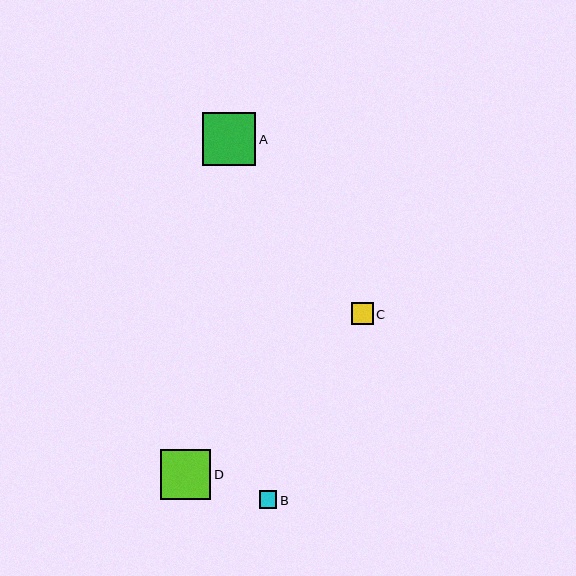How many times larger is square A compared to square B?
Square A is approximately 3.0 times the size of square B.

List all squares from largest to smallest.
From largest to smallest: A, D, C, B.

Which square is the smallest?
Square B is the smallest with a size of approximately 17 pixels.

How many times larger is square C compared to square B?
Square C is approximately 1.2 times the size of square B.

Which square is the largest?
Square A is the largest with a size of approximately 53 pixels.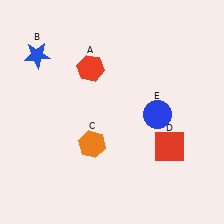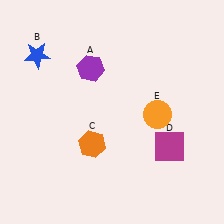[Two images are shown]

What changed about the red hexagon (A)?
In Image 1, A is red. In Image 2, it changed to purple.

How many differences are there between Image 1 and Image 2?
There are 3 differences between the two images.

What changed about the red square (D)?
In Image 1, D is red. In Image 2, it changed to magenta.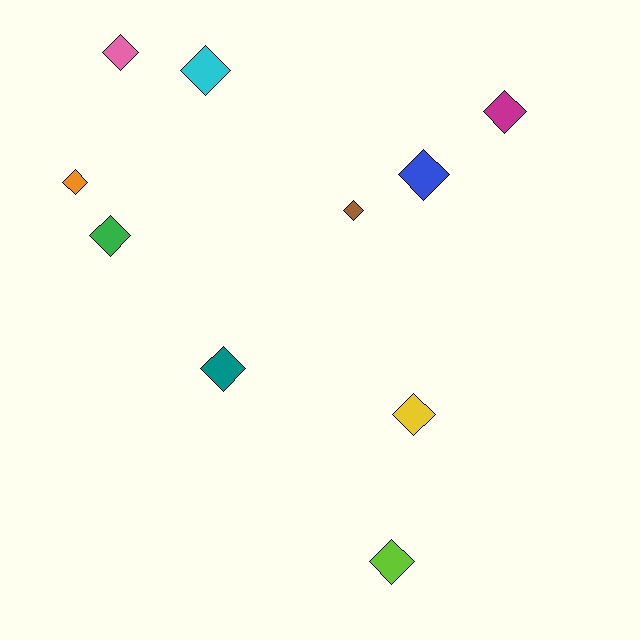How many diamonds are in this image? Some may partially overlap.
There are 10 diamonds.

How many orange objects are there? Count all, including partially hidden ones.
There is 1 orange object.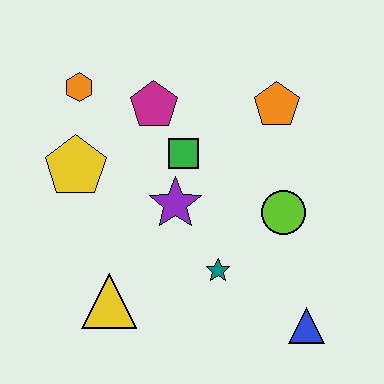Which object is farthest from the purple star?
The blue triangle is farthest from the purple star.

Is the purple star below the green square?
Yes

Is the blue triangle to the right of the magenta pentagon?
Yes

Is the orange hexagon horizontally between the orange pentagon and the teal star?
No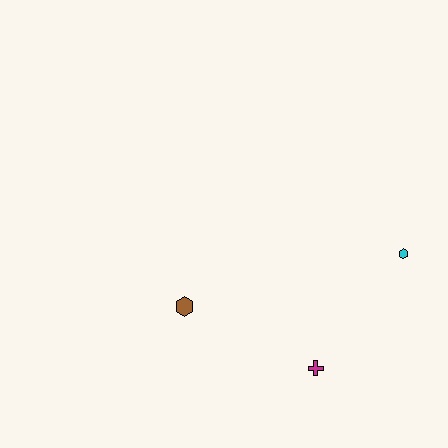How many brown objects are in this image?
There is 1 brown object.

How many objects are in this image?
There are 3 objects.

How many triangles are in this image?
There are no triangles.